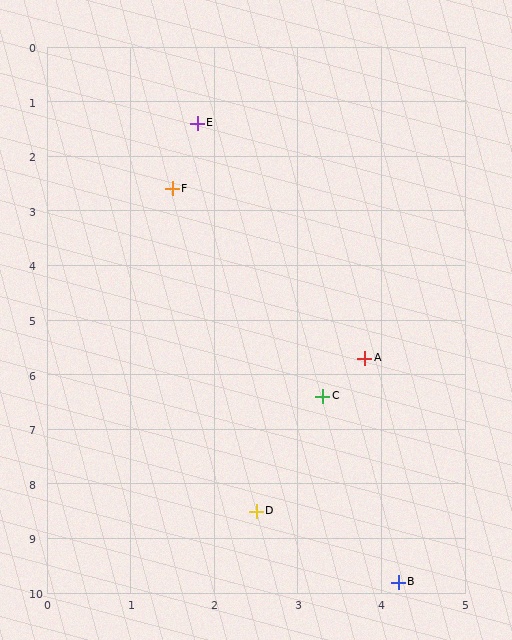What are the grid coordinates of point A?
Point A is at approximately (3.8, 5.7).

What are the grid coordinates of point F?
Point F is at approximately (1.5, 2.6).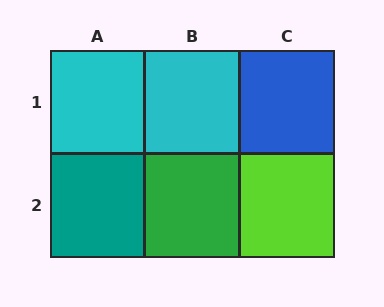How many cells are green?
1 cell is green.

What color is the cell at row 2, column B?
Green.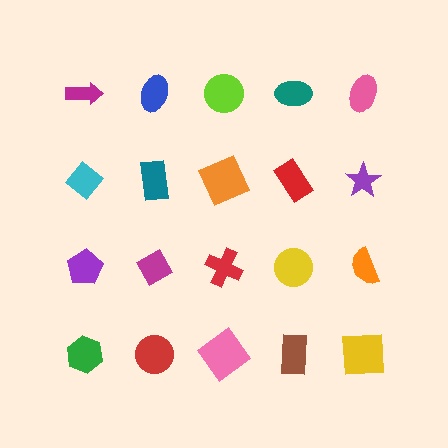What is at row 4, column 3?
A pink diamond.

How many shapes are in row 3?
5 shapes.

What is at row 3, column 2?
A magenta diamond.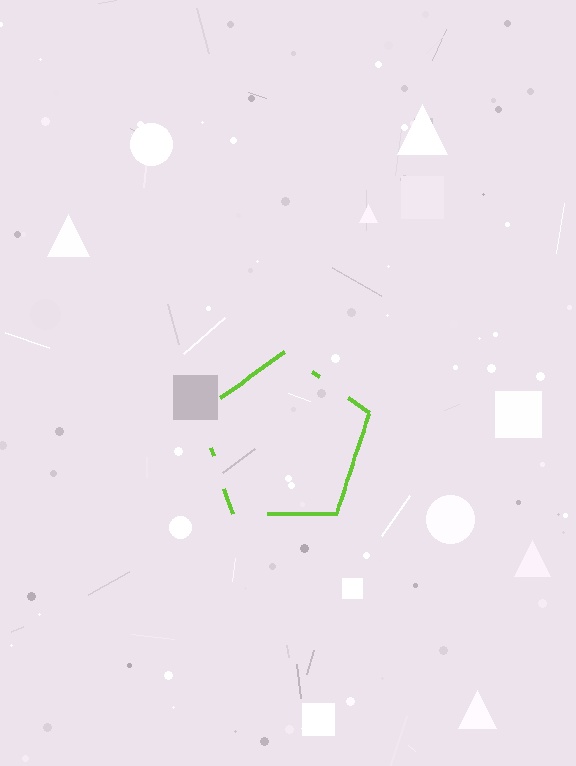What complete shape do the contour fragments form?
The contour fragments form a pentagon.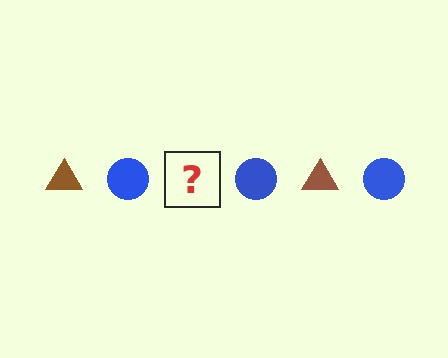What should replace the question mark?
The question mark should be replaced with a brown triangle.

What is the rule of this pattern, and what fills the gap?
The rule is that the pattern alternates between brown triangle and blue circle. The gap should be filled with a brown triangle.